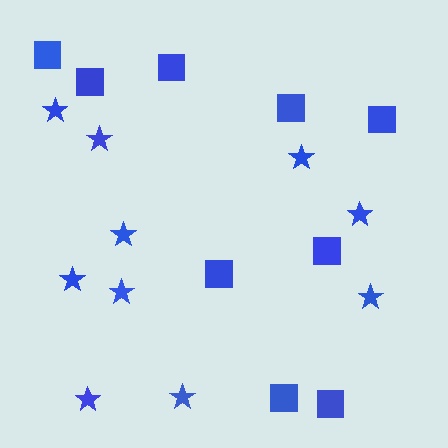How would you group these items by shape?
There are 2 groups: one group of stars (10) and one group of squares (9).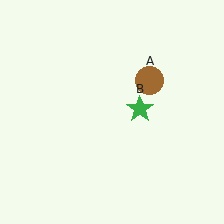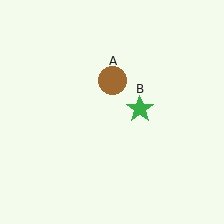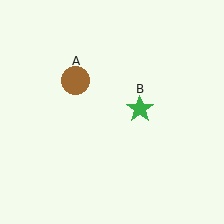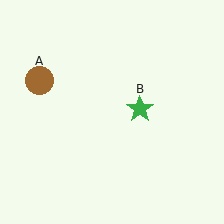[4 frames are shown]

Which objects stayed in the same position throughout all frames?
Green star (object B) remained stationary.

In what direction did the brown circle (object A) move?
The brown circle (object A) moved left.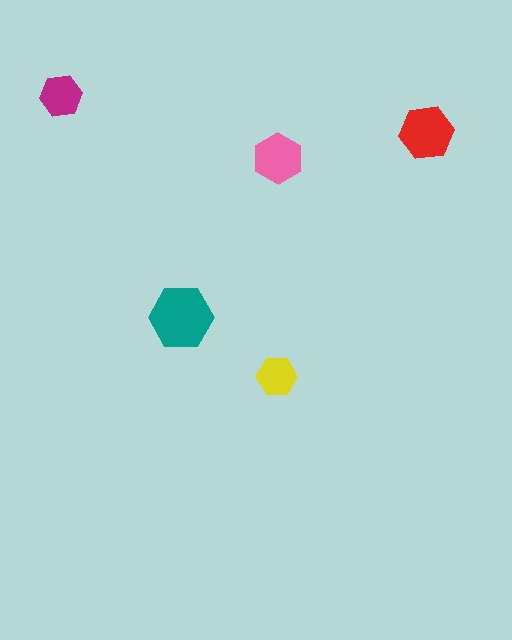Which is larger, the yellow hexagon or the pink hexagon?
The pink one.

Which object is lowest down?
The yellow hexagon is bottommost.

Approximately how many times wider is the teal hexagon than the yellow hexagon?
About 1.5 times wider.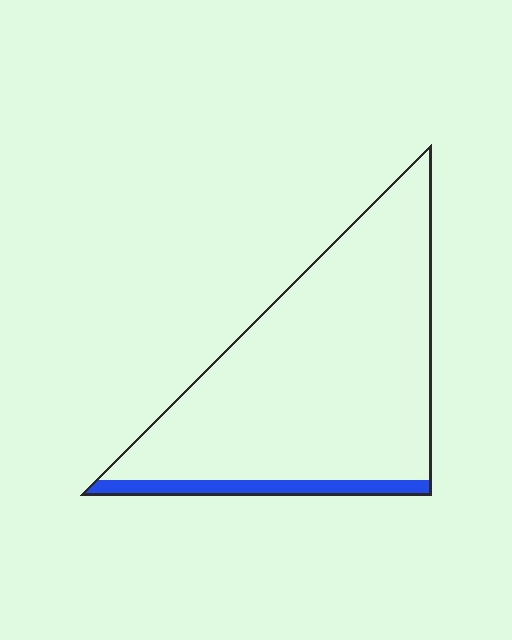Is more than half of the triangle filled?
No.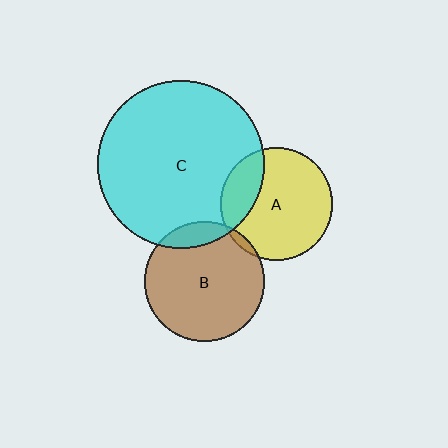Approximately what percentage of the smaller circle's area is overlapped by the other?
Approximately 5%.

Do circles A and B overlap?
Yes.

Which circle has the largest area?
Circle C (cyan).